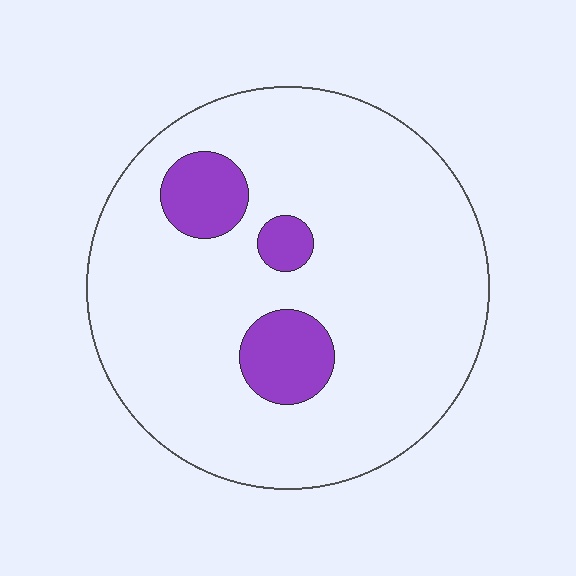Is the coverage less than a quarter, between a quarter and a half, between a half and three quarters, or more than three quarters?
Less than a quarter.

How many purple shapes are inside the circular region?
3.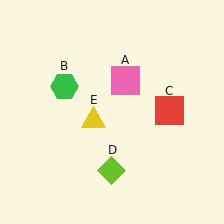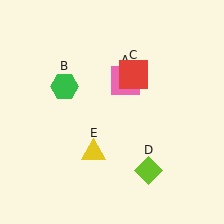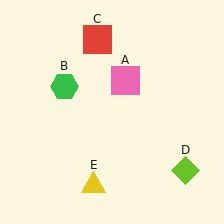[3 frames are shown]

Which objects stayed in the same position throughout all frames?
Pink square (object A) and green hexagon (object B) remained stationary.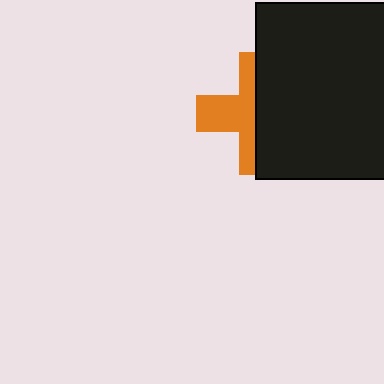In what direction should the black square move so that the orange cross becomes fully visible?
The black square should move right. That is the shortest direction to clear the overlap and leave the orange cross fully visible.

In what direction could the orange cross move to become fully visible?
The orange cross could move left. That would shift it out from behind the black square entirely.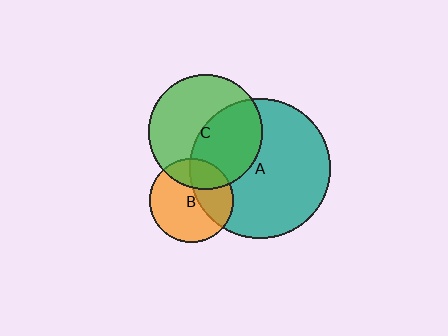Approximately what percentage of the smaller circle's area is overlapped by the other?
Approximately 25%.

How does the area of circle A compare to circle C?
Approximately 1.5 times.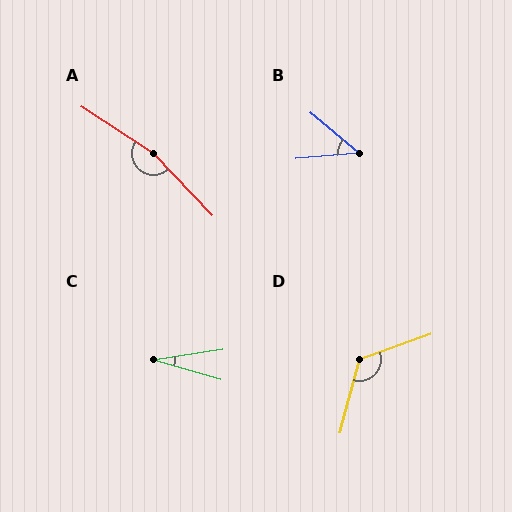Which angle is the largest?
A, at approximately 167 degrees.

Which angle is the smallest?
C, at approximately 24 degrees.